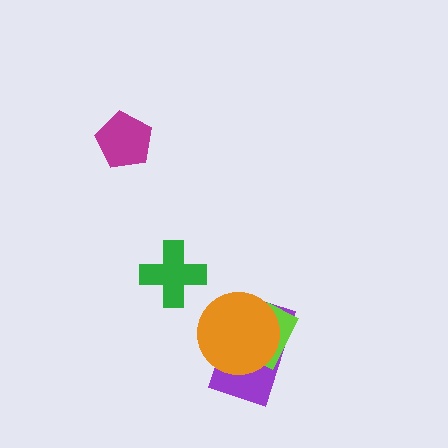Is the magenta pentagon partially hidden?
No, no other shape covers it.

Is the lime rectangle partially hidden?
Yes, it is partially covered by another shape.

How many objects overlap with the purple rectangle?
2 objects overlap with the purple rectangle.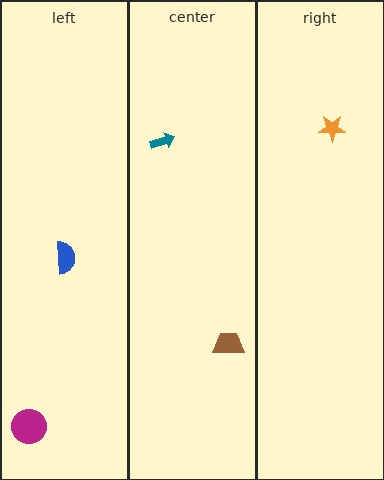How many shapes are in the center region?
2.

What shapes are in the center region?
The teal arrow, the brown trapezoid.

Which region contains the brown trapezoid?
The center region.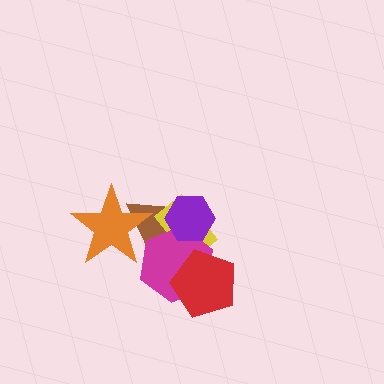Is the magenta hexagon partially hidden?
Yes, it is partially covered by another shape.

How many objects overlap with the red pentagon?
1 object overlaps with the red pentagon.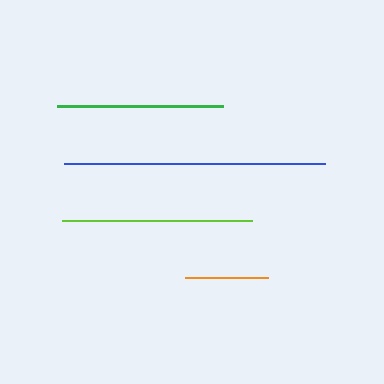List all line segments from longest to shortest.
From longest to shortest: blue, lime, green, orange.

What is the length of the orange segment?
The orange segment is approximately 83 pixels long.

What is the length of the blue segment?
The blue segment is approximately 261 pixels long.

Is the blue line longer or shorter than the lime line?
The blue line is longer than the lime line.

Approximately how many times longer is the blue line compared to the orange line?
The blue line is approximately 3.1 times the length of the orange line.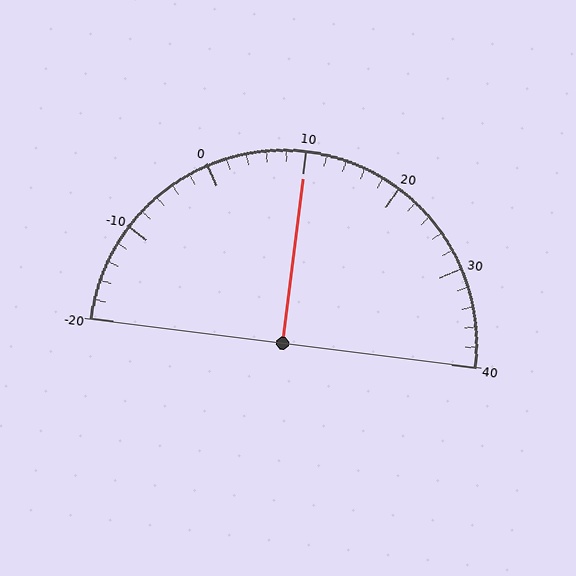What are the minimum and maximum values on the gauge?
The gauge ranges from -20 to 40.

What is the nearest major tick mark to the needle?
The nearest major tick mark is 10.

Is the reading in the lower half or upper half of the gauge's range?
The reading is in the upper half of the range (-20 to 40).